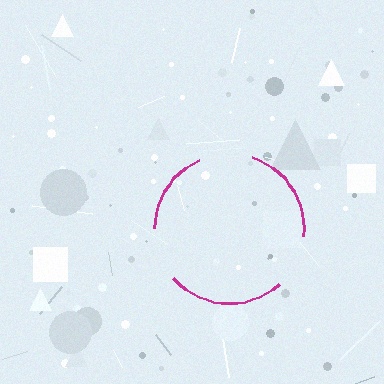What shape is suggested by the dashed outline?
The dashed outline suggests a circle.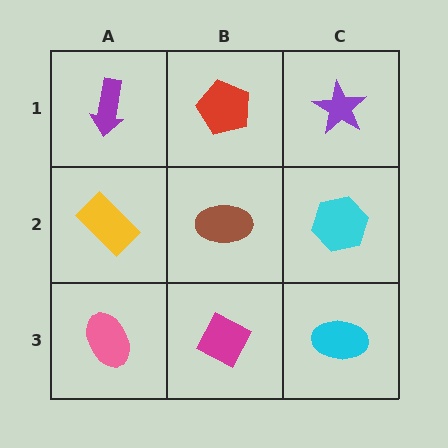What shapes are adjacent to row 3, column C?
A cyan hexagon (row 2, column C), a magenta diamond (row 3, column B).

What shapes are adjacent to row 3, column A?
A yellow rectangle (row 2, column A), a magenta diamond (row 3, column B).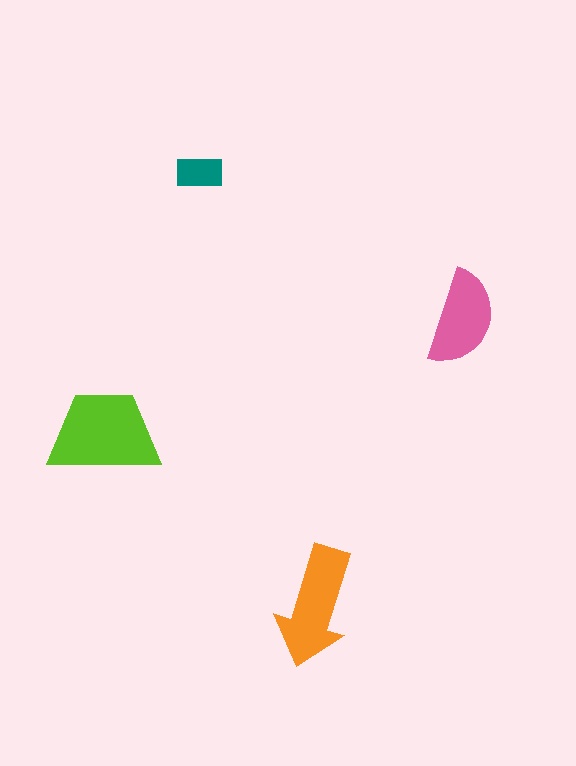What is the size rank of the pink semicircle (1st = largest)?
3rd.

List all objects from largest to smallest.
The lime trapezoid, the orange arrow, the pink semicircle, the teal rectangle.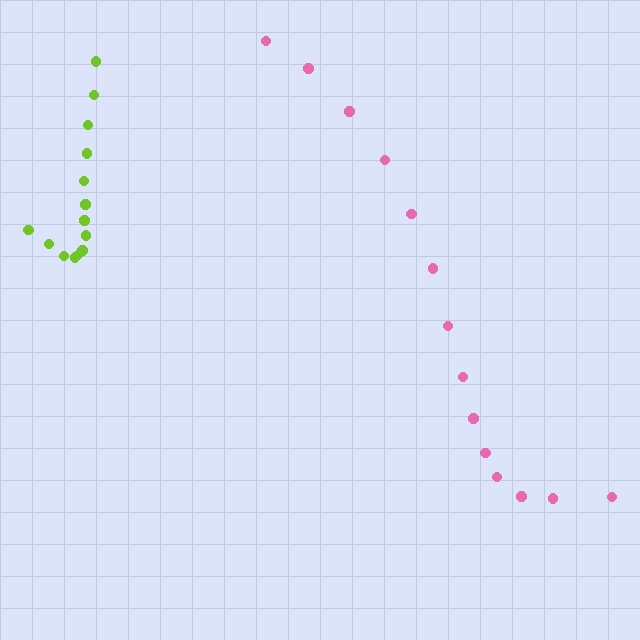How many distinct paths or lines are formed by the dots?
There are 2 distinct paths.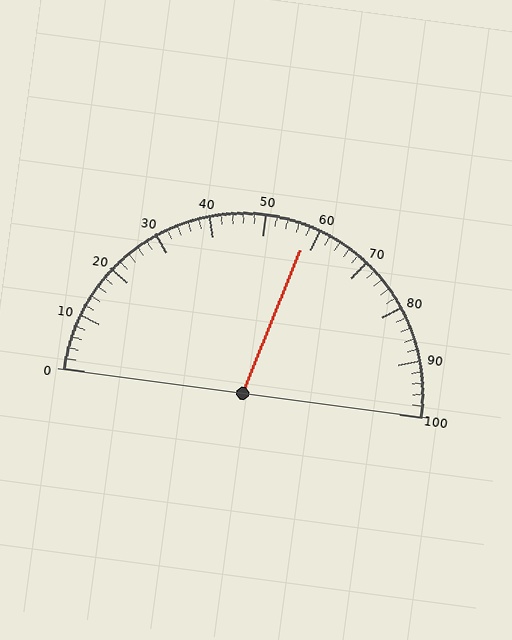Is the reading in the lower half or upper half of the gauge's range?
The reading is in the upper half of the range (0 to 100).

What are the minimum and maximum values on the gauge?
The gauge ranges from 0 to 100.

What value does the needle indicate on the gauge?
The needle indicates approximately 58.